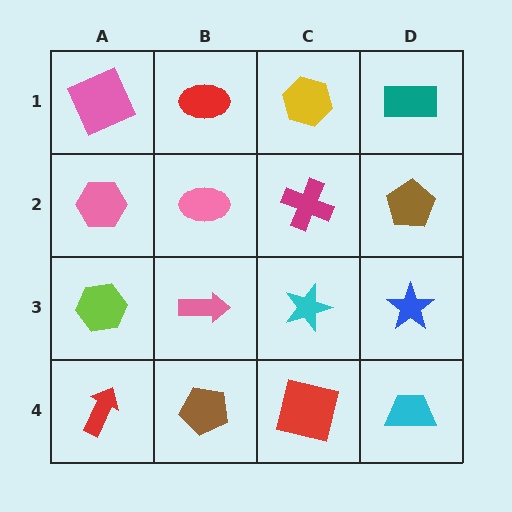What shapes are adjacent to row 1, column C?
A magenta cross (row 2, column C), a red ellipse (row 1, column B), a teal rectangle (row 1, column D).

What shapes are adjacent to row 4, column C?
A cyan star (row 3, column C), a brown pentagon (row 4, column B), a cyan trapezoid (row 4, column D).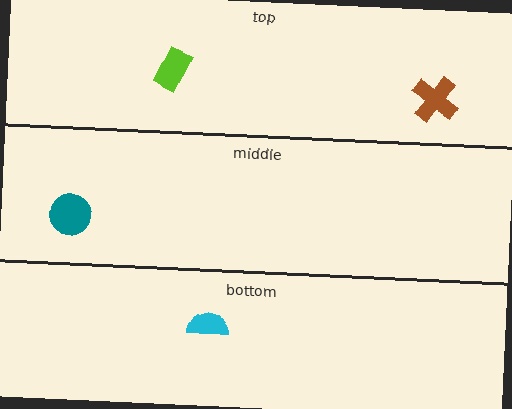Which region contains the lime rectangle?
The top region.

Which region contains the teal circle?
The middle region.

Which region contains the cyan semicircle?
The bottom region.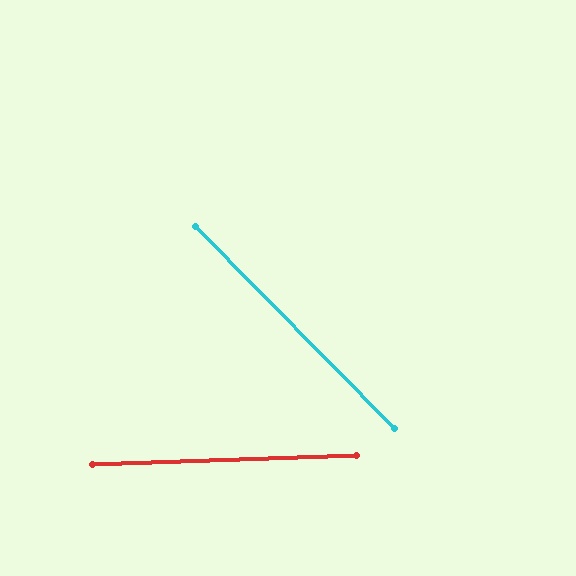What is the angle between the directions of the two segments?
Approximately 47 degrees.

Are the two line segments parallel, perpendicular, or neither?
Neither parallel nor perpendicular — they differ by about 47°.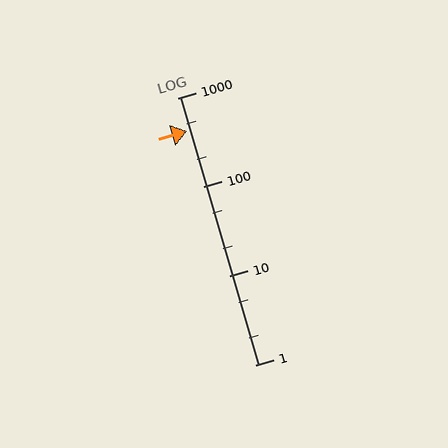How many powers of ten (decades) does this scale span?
The scale spans 3 decades, from 1 to 1000.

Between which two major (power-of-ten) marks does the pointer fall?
The pointer is between 100 and 1000.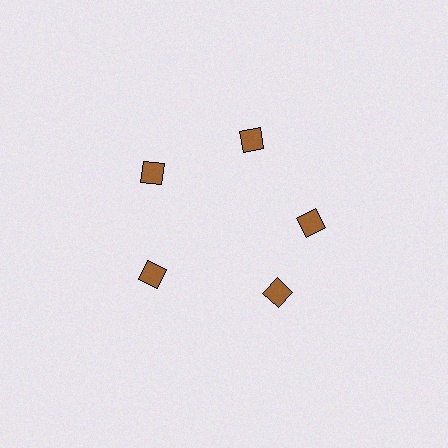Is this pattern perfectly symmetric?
No. The 5 brown diamonds are arranged in a ring, but one element near the 5 o'clock position is rotated out of alignment along the ring, breaking the 5-fold rotational symmetry.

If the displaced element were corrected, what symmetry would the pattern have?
It would have 5-fold rotational symmetry — the pattern would map onto itself every 72 degrees.